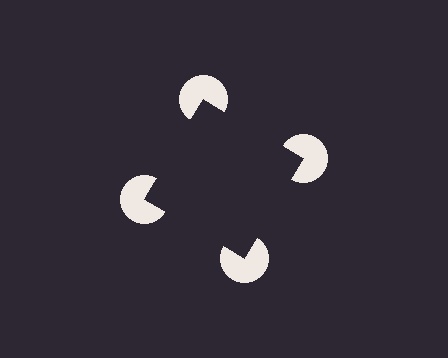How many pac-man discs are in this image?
There are 4 — one at each vertex of the illusory square.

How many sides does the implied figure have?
4 sides.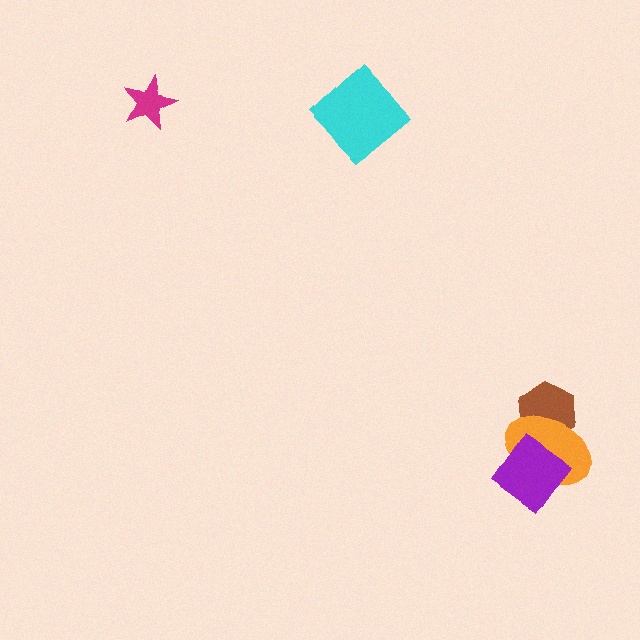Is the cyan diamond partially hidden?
No, no other shape covers it.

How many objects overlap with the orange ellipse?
2 objects overlap with the orange ellipse.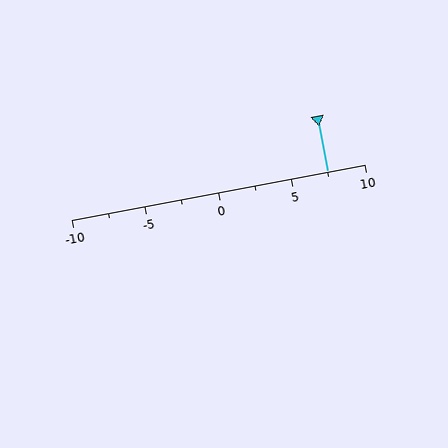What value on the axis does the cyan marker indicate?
The marker indicates approximately 7.5.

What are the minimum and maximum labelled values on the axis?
The axis runs from -10 to 10.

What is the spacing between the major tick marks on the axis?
The major ticks are spaced 5 apart.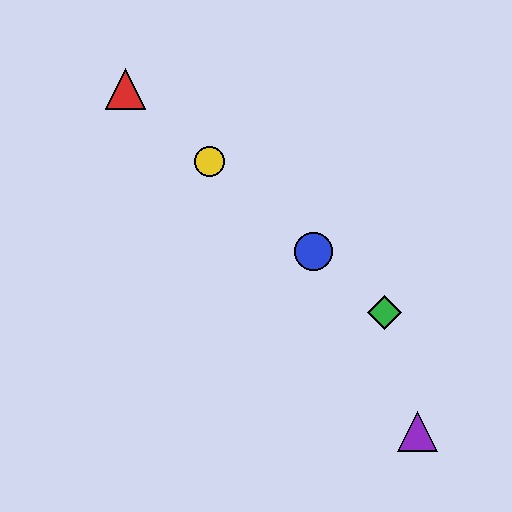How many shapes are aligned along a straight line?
4 shapes (the red triangle, the blue circle, the green diamond, the yellow circle) are aligned along a straight line.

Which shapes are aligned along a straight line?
The red triangle, the blue circle, the green diamond, the yellow circle are aligned along a straight line.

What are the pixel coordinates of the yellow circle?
The yellow circle is at (209, 161).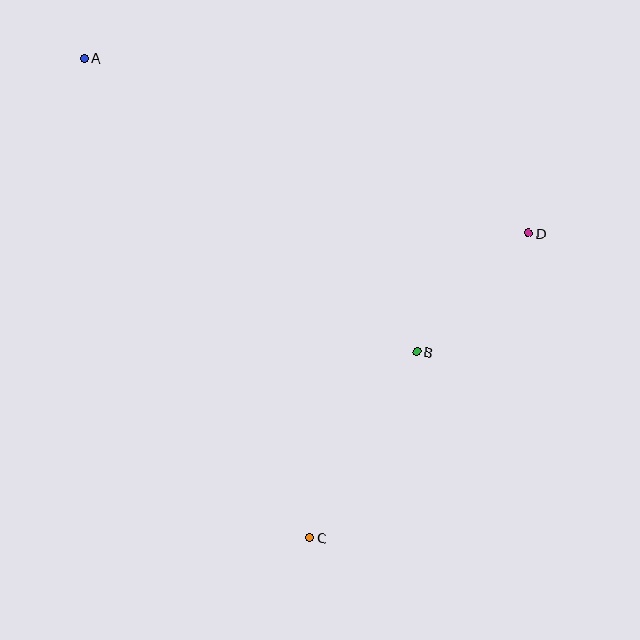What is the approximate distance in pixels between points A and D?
The distance between A and D is approximately 478 pixels.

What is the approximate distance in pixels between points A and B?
The distance between A and B is approximately 444 pixels.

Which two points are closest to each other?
Points B and D are closest to each other.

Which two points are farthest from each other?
Points A and C are farthest from each other.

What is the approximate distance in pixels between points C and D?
The distance between C and D is approximately 375 pixels.